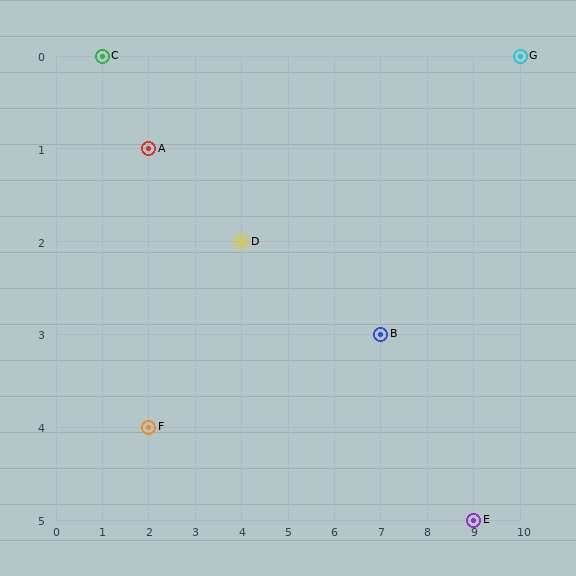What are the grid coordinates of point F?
Point F is at grid coordinates (2, 4).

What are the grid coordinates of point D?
Point D is at grid coordinates (4, 2).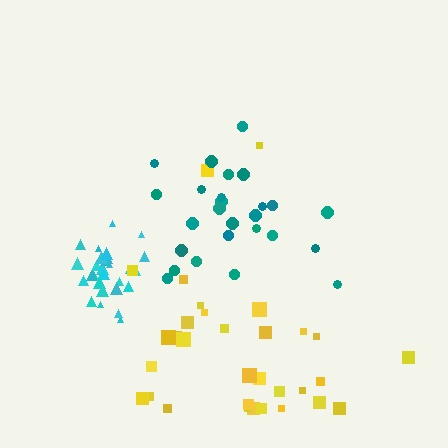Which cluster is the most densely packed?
Cyan.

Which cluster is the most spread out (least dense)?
Yellow.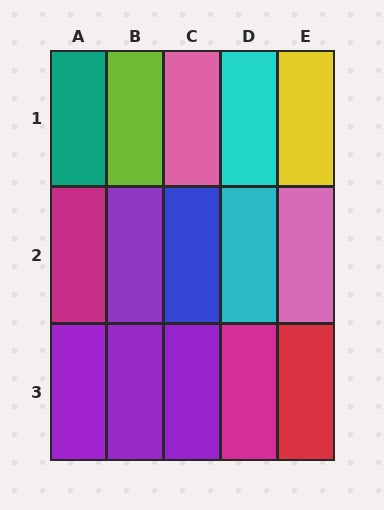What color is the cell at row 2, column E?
Pink.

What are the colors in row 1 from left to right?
Teal, lime, pink, cyan, yellow.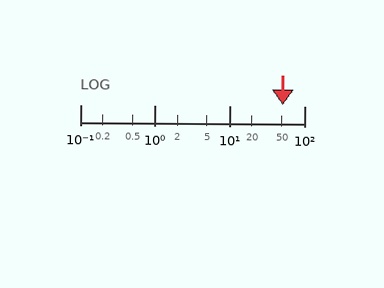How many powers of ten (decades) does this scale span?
The scale spans 3 decades, from 0.1 to 100.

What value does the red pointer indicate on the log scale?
The pointer indicates approximately 51.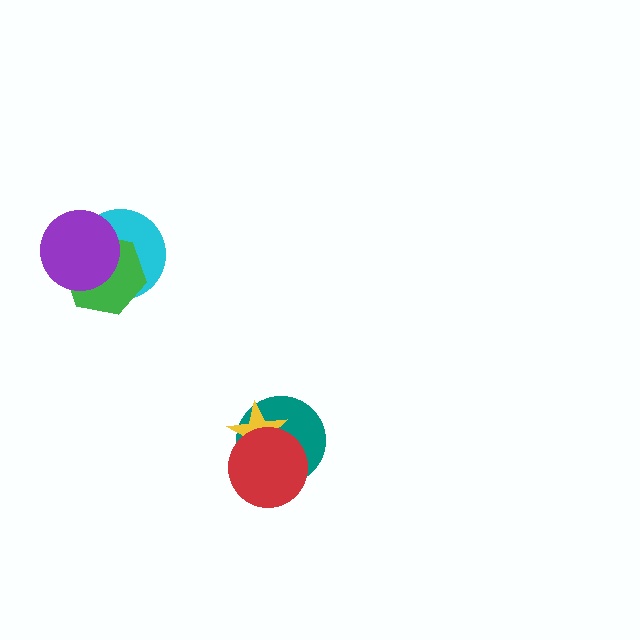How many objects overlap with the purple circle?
2 objects overlap with the purple circle.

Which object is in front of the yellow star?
The red circle is in front of the yellow star.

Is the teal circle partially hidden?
Yes, it is partially covered by another shape.